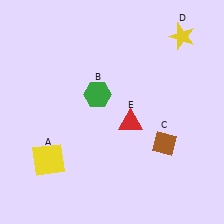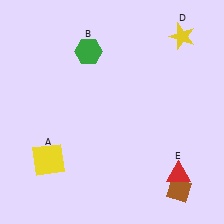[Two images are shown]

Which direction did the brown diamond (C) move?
The brown diamond (C) moved down.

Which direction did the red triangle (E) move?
The red triangle (E) moved down.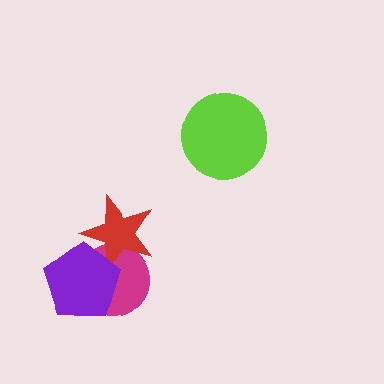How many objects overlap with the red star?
2 objects overlap with the red star.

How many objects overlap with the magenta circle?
2 objects overlap with the magenta circle.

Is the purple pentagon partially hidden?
No, no other shape covers it.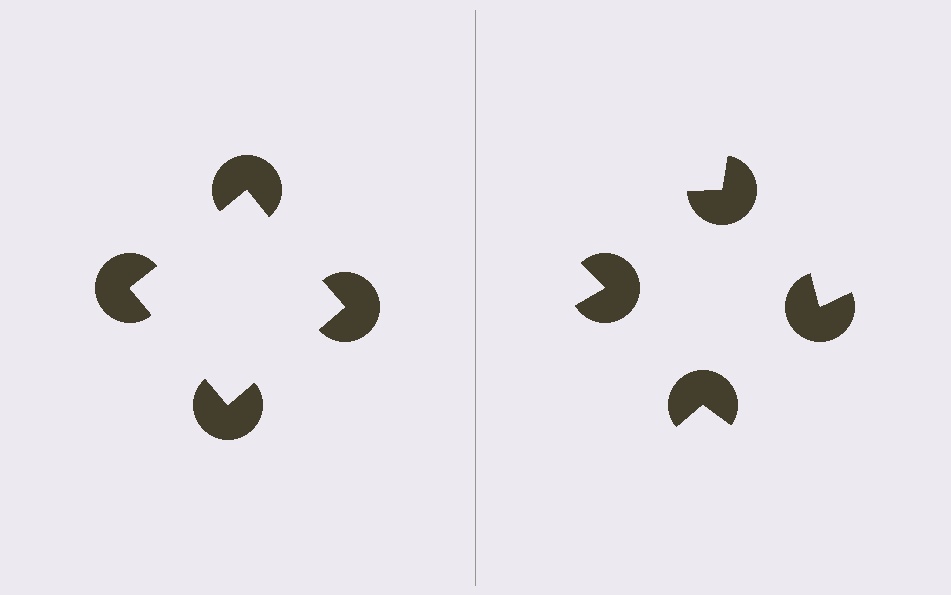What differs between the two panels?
The pac-man discs are positioned identically on both sides; only the wedge orientations differ. On the left they align to a square; on the right they are misaligned.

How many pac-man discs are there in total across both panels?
8 — 4 on each side.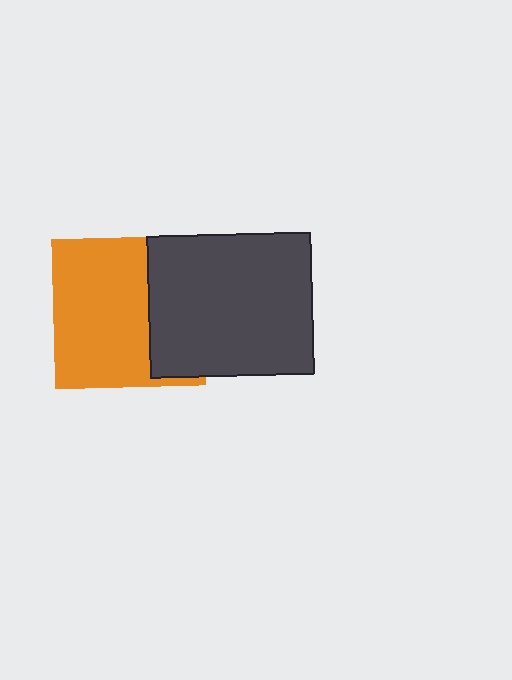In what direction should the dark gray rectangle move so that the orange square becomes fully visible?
The dark gray rectangle should move right. That is the shortest direction to clear the overlap and leave the orange square fully visible.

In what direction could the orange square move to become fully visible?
The orange square could move left. That would shift it out from behind the dark gray rectangle entirely.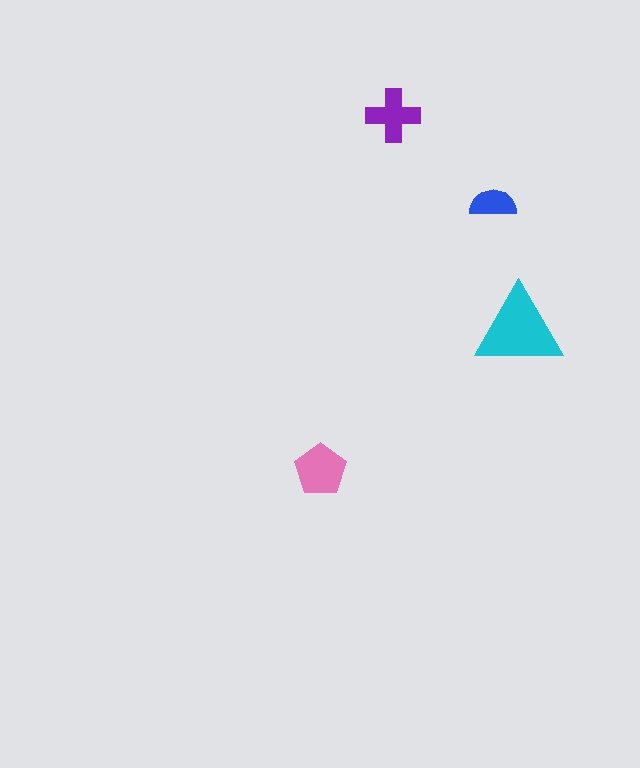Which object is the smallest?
The blue semicircle.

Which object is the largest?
The cyan triangle.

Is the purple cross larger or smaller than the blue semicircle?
Larger.